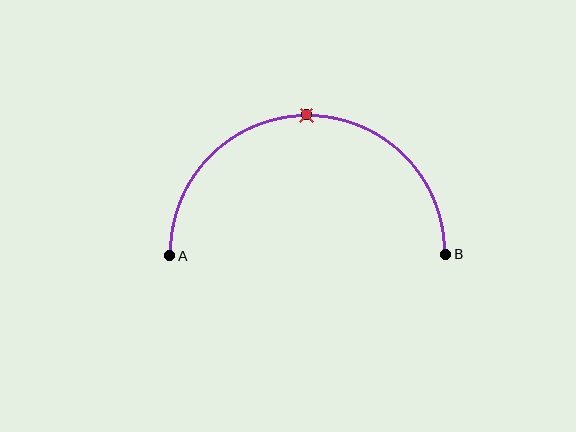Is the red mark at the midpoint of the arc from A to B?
Yes. The red mark lies on the arc at equal arc-length from both A and B — it is the arc midpoint.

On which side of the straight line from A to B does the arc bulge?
The arc bulges above the straight line connecting A and B.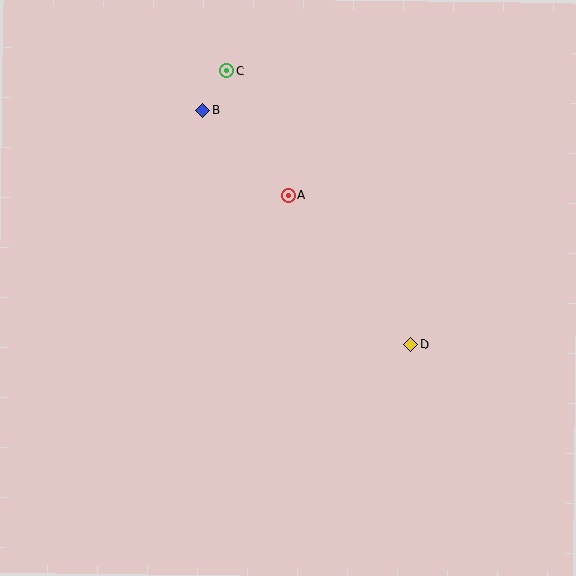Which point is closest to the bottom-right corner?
Point D is closest to the bottom-right corner.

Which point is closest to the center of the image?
Point A at (288, 195) is closest to the center.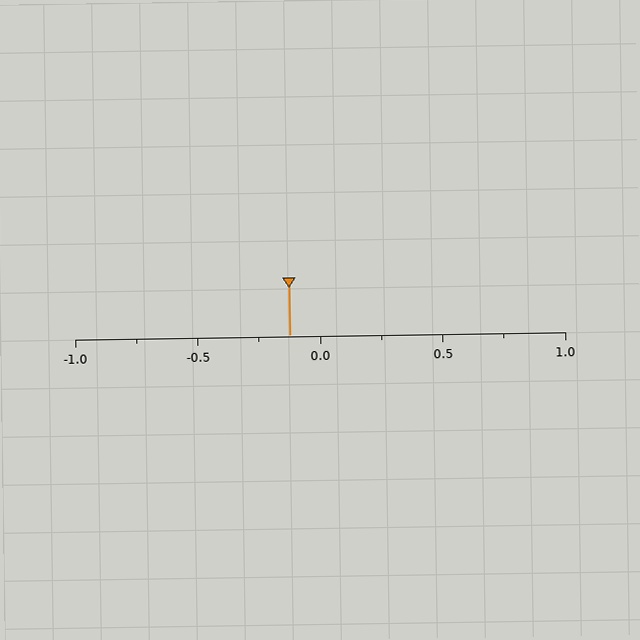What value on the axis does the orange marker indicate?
The marker indicates approximately -0.12.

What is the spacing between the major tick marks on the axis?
The major ticks are spaced 0.5 apart.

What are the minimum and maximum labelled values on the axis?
The axis runs from -1.0 to 1.0.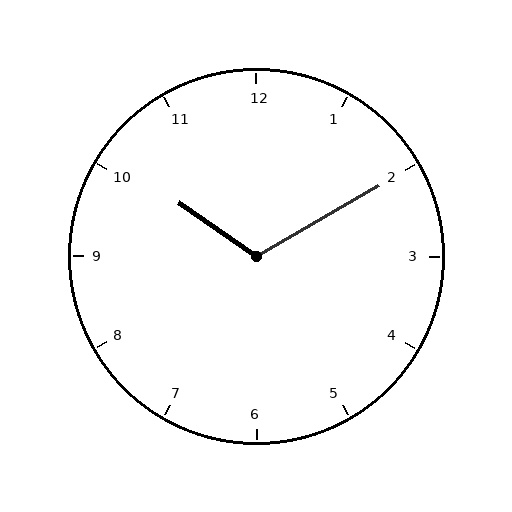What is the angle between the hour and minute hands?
Approximately 115 degrees.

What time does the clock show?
10:10.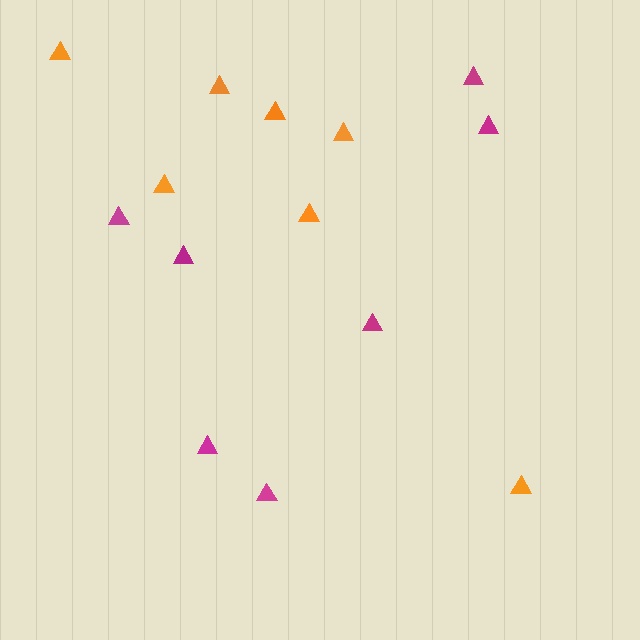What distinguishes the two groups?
There are 2 groups: one group of orange triangles (7) and one group of magenta triangles (7).